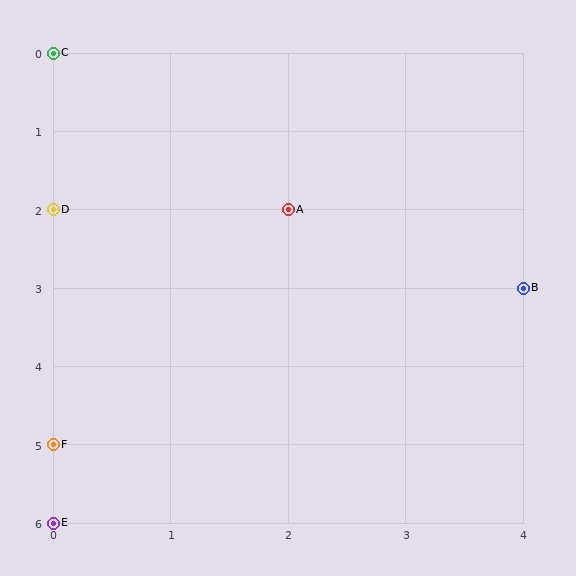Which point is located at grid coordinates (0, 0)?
Point C is at (0, 0).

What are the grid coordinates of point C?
Point C is at grid coordinates (0, 0).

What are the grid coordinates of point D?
Point D is at grid coordinates (0, 2).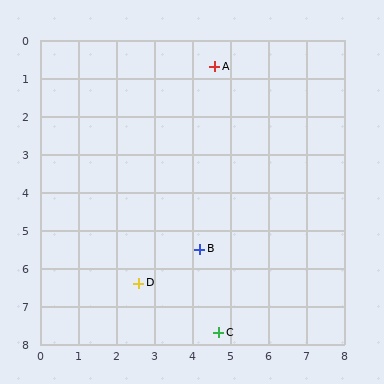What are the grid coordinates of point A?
Point A is at approximately (4.6, 0.7).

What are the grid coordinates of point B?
Point B is at approximately (4.2, 5.5).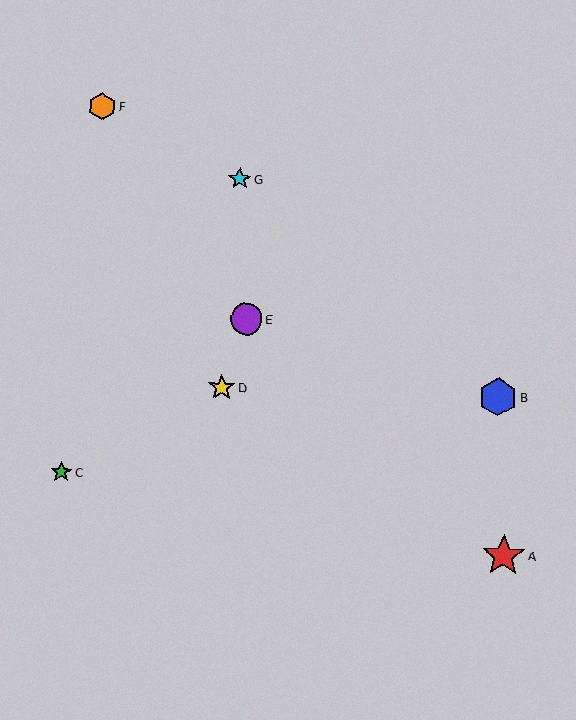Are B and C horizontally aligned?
No, B is at y≈397 and C is at y≈472.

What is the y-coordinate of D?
Object D is at y≈388.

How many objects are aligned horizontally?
2 objects (B, D) are aligned horizontally.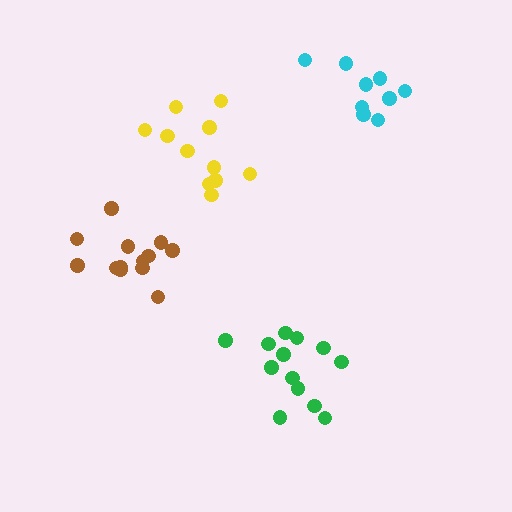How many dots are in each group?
Group 1: 13 dots, Group 2: 9 dots, Group 3: 11 dots, Group 4: 13 dots (46 total).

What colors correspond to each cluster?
The clusters are colored: green, cyan, yellow, brown.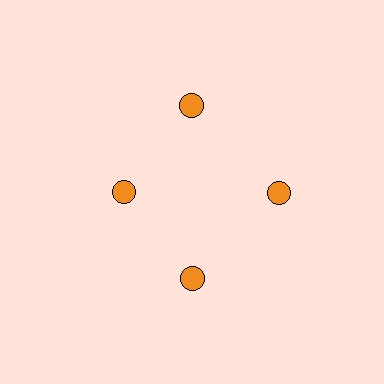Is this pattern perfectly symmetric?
No. The 4 orange circles are arranged in a ring, but one element near the 9 o'clock position is pulled inward toward the center, breaking the 4-fold rotational symmetry.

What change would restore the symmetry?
The symmetry would be restored by moving it outward, back onto the ring so that all 4 circles sit at equal angles and equal distance from the center.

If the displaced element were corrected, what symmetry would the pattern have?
It would have 4-fold rotational symmetry — the pattern would map onto itself every 90 degrees.